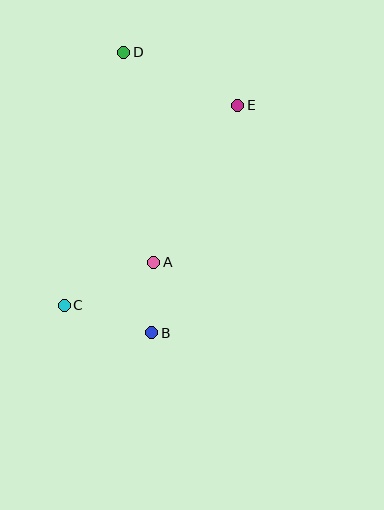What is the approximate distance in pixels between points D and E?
The distance between D and E is approximately 125 pixels.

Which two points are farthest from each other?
Points B and D are farthest from each other.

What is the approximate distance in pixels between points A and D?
The distance between A and D is approximately 212 pixels.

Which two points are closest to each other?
Points A and B are closest to each other.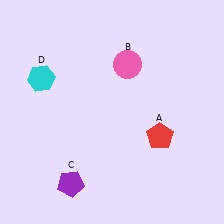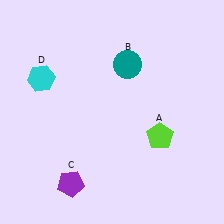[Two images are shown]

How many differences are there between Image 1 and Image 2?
There are 2 differences between the two images.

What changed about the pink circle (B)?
In Image 1, B is pink. In Image 2, it changed to teal.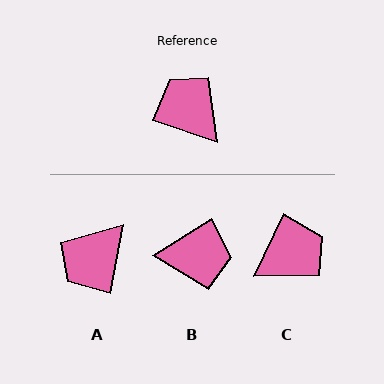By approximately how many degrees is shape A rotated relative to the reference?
Approximately 97 degrees counter-clockwise.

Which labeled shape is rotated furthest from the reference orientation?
B, about 129 degrees away.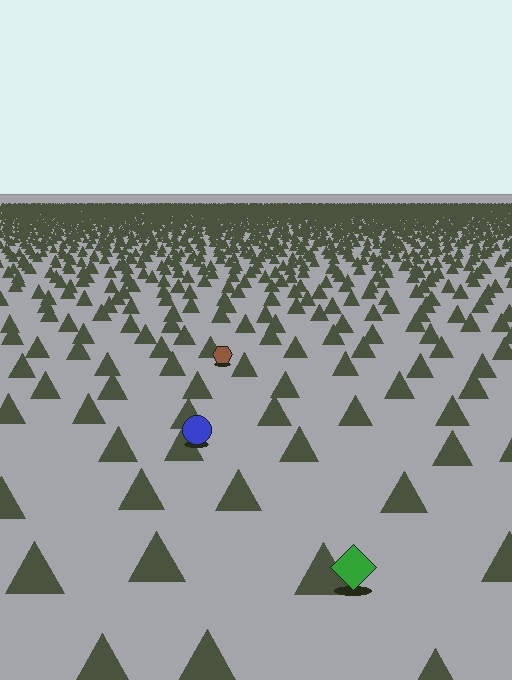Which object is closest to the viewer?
The green diamond is closest. The texture marks near it are larger and more spread out.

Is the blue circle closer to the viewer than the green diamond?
No. The green diamond is closer — you can tell from the texture gradient: the ground texture is coarser near it.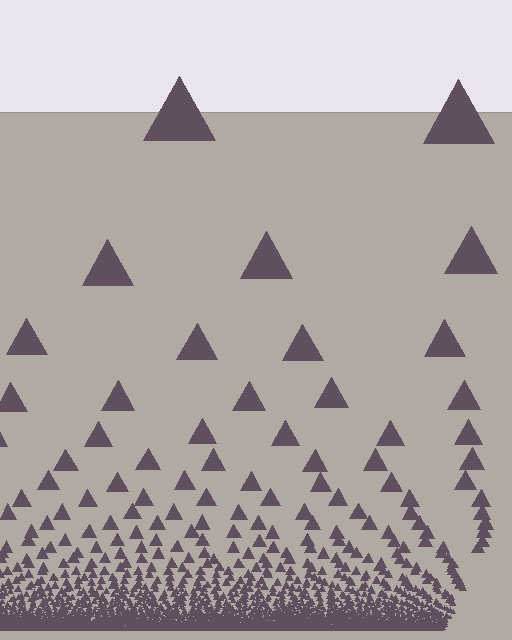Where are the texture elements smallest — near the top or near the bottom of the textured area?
Near the bottom.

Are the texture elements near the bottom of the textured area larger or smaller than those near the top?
Smaller. The gradient is inverted — elements near the bottom are smaller and denser.